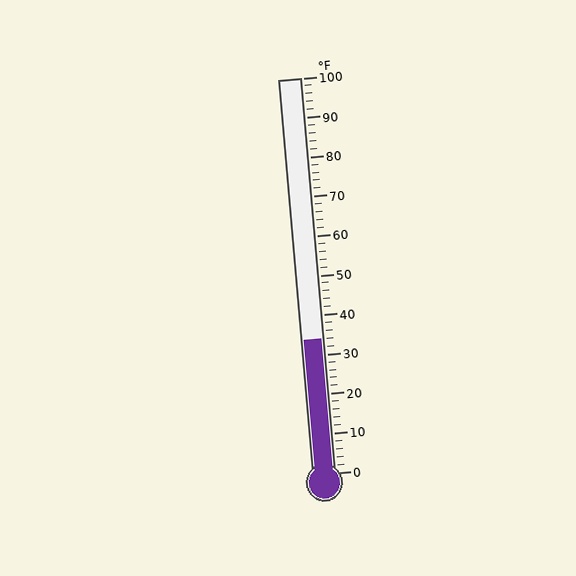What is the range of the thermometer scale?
The thermometer scale ranges from 0°F to 100°F.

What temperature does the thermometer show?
The thermometer shows approximately 34°F.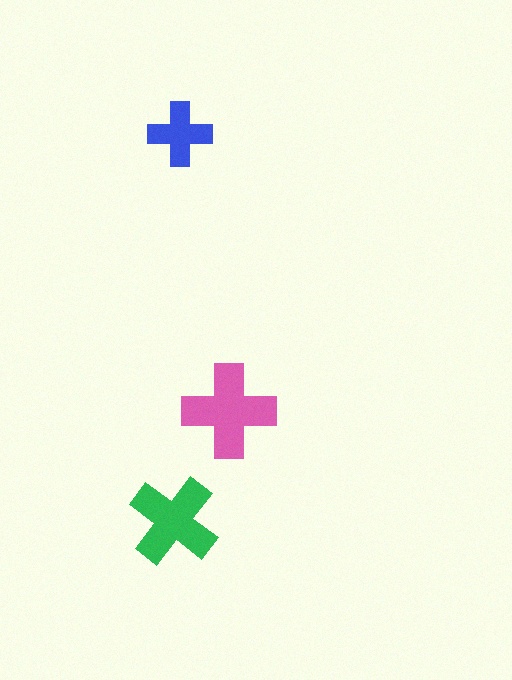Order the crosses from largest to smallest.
the pink one, the green one, the blue one.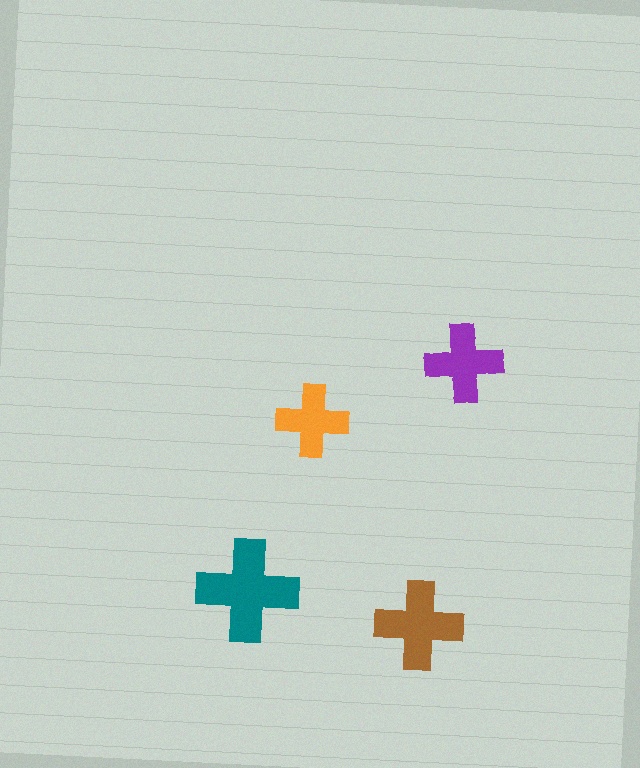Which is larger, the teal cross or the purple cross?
The teal one.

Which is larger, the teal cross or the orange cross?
The teal one.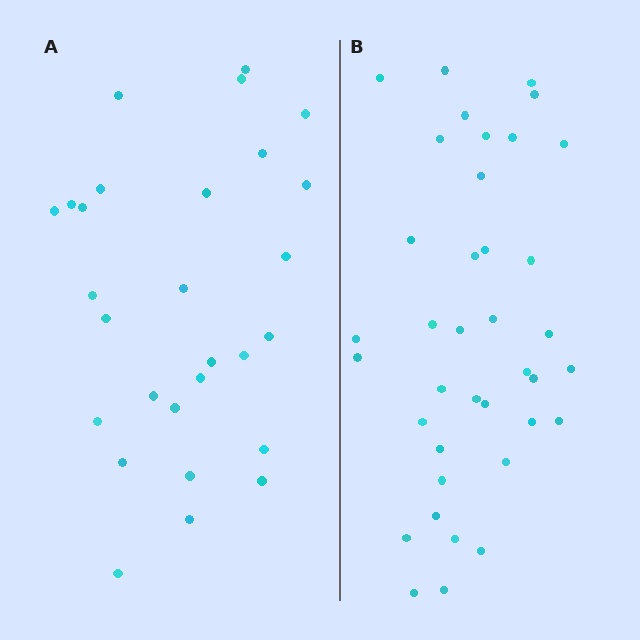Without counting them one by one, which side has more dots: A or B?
Region B (the right region) has more dots.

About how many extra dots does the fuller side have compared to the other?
Region B has roughly 10 or so more dots than region A.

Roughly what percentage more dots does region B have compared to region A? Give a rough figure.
About 35% more.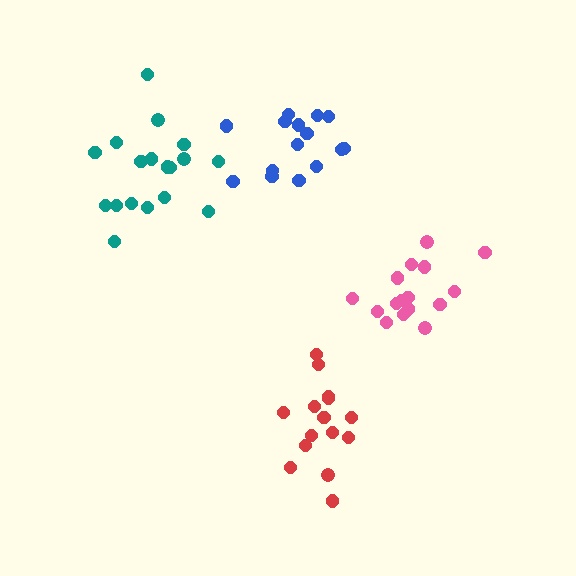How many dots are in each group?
Group 1: 17 dots, Group 2: 18 dots, Group 3: 15 dots, Group 4: 15 dots (65 total).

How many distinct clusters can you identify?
There are 4 distinct clusters.